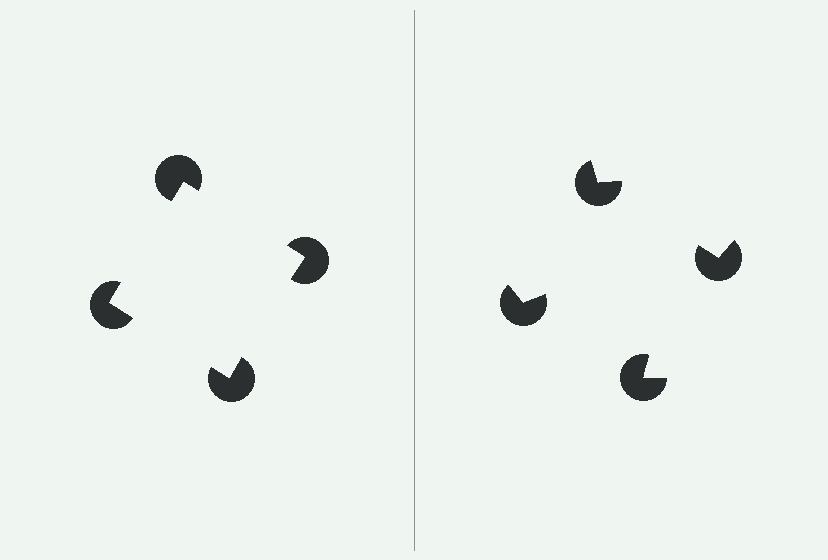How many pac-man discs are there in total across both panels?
8 — 4 on each side.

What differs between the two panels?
The pac-man discs are positioned identically on both sides; only the wedge orientations differ. On the left they align to a square; on the right they are misaligned.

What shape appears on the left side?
An illusory square.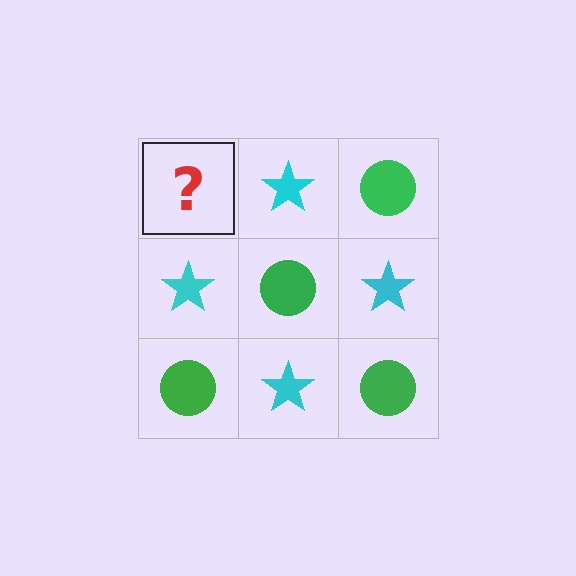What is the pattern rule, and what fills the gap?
The rule is that it alternates green circle and cyan star in a checkerboard pattern. The gap should be filled with a green circle.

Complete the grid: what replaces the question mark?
The question mark should be replaced with a green circle.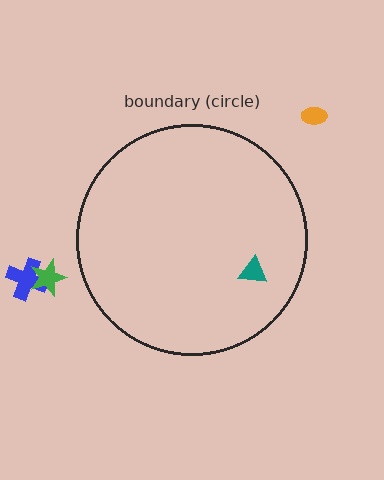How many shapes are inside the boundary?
1 inside, 3 outside.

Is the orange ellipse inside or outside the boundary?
Outside.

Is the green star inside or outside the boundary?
Outside.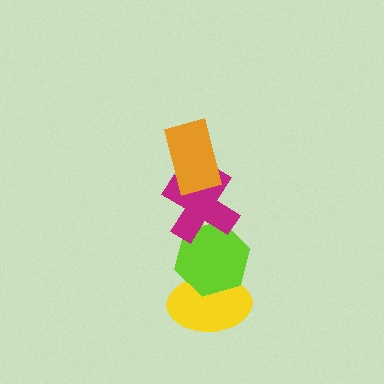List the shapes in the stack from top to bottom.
From top to bottom: the orange rectangle, the magenta cross, the lime hexagon, the yellow ellipse.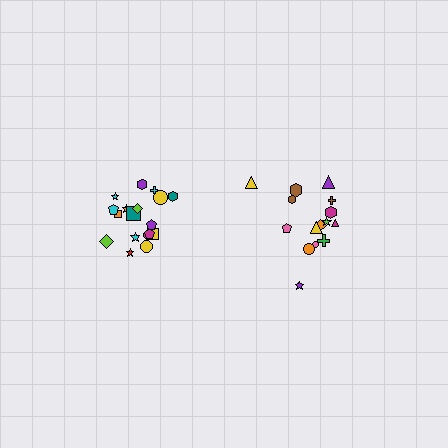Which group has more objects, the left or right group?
The left group.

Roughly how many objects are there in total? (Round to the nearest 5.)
Roughly 35 objects in total.